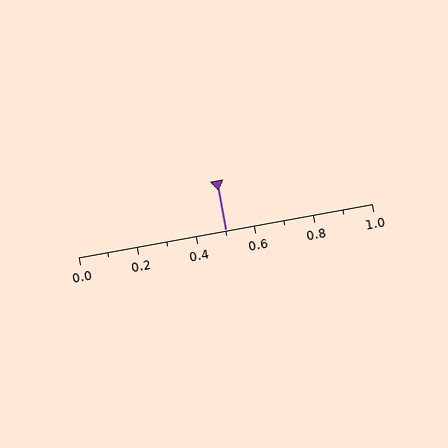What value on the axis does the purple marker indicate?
The marker indicates approximately 0.5.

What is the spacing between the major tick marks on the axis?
The major ticks are spaced 0.2 apart.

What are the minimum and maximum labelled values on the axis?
The axis runs from 0.0 to 1.0.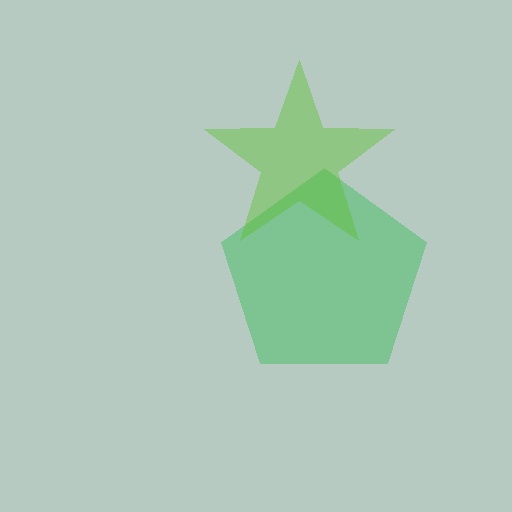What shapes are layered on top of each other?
The layered shapes are: a green pentagon, a lime star.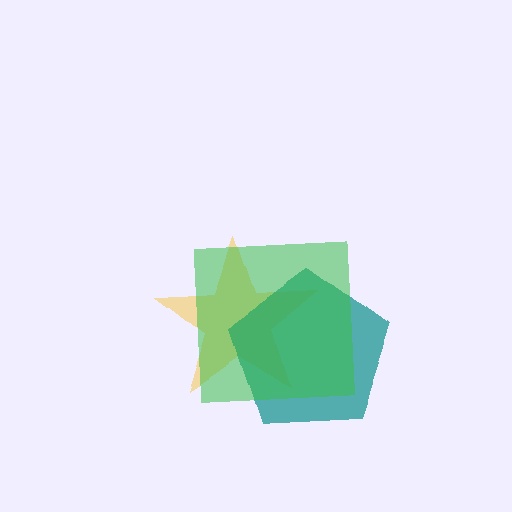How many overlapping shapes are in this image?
There are 3 overlapping shapes in the image.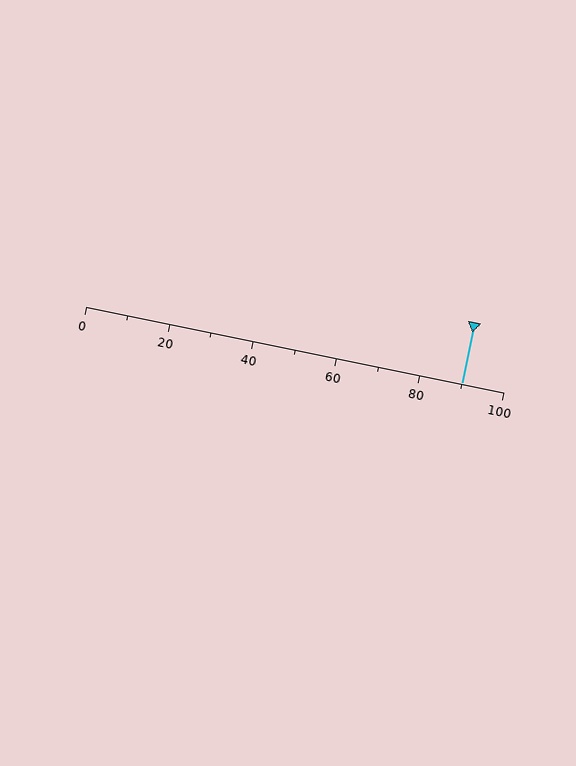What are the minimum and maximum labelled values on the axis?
The axis runs from 0 to 100.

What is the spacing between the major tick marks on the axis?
The major ticks are spaced 20 apart.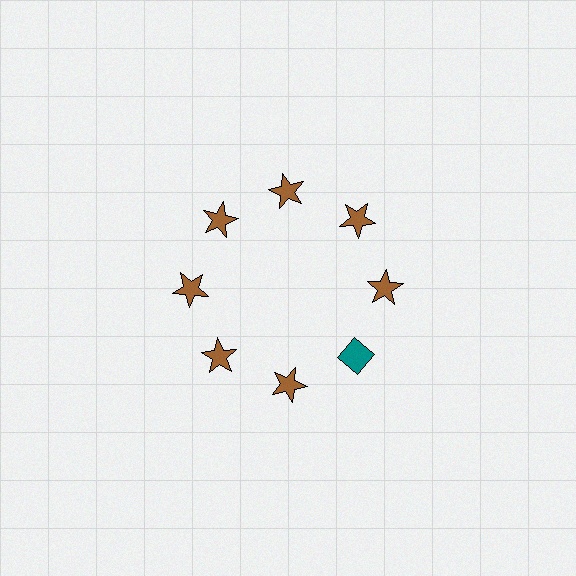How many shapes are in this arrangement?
There are 8 shapes arranged in a ring pattern.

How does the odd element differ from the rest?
It differs in both color (teal instead of brown) and shape (diamond instead of star).